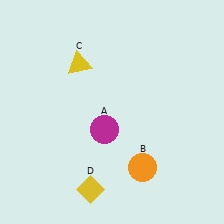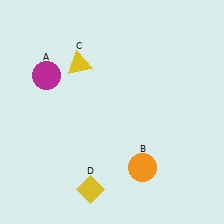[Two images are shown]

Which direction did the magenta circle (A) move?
The magenta circle (A) moved left.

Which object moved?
The magenta circle (A) moved left.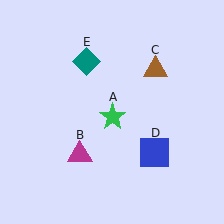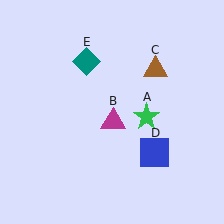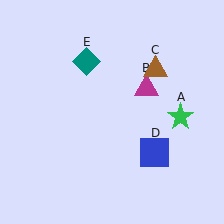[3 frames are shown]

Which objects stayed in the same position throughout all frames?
Brown triangle (object C) and blue square (object D) and teal diamond (object E) remained stationary.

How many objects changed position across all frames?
2 objects changed position: green star (object A), magenta triangle (object B).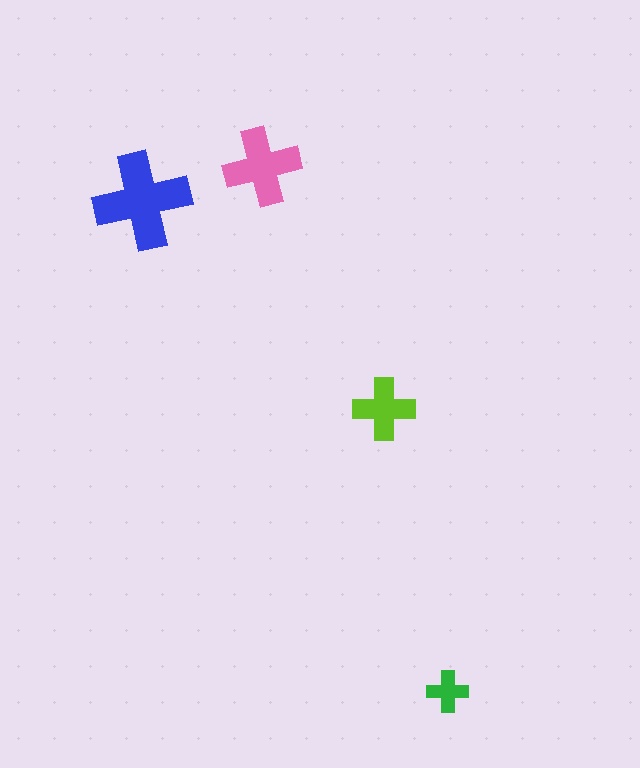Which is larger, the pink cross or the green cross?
The pink one.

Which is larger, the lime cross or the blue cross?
The blue one.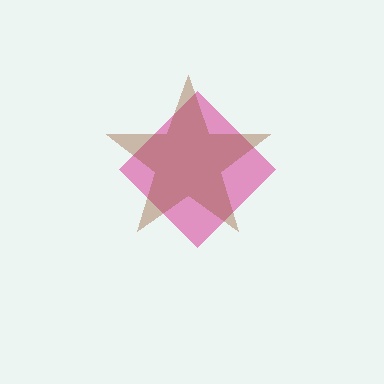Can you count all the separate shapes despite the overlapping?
Yes, there are 2 separate shapes.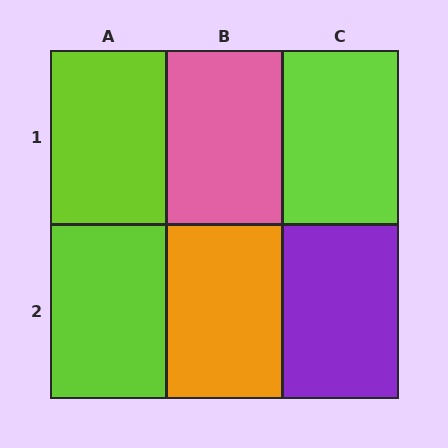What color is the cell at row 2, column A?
Lime.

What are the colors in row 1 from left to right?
Lime, pink, lime.